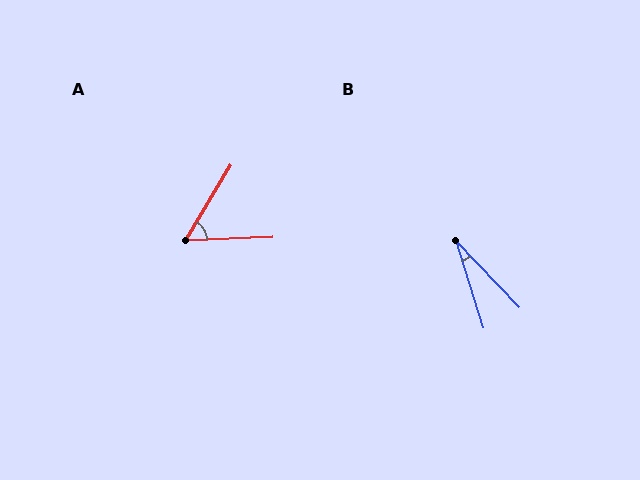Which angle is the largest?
A, at approximately 57 degrees.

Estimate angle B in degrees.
Approximately 26 degrees.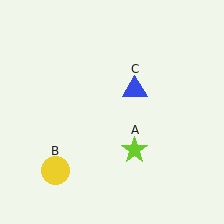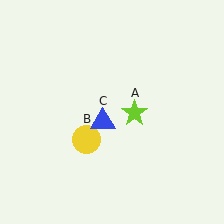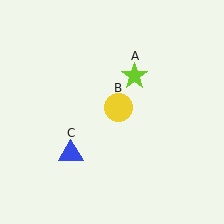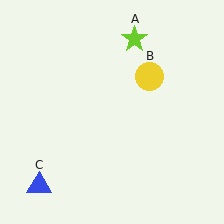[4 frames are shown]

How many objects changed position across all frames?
3 objects changed position: lime star (object A), yellow circle (object B), blue triangle (object C).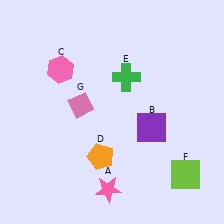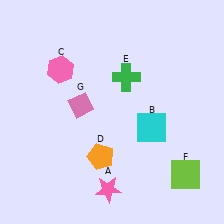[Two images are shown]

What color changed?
The square (B) changed from purple in Image 1 to cyan in Image 2.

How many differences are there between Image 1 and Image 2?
There is 1 difference between the two images.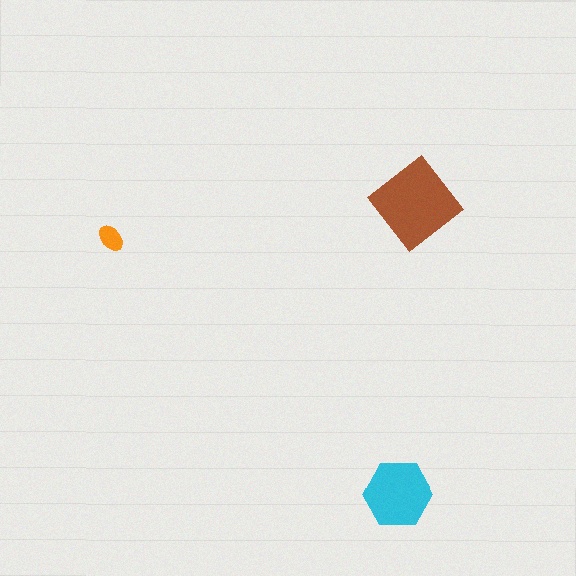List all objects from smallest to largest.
The orange ellipse, the cyan hexagon, the brown diamond.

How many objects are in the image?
There are 3 objects in the image.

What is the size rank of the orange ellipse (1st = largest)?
3rd.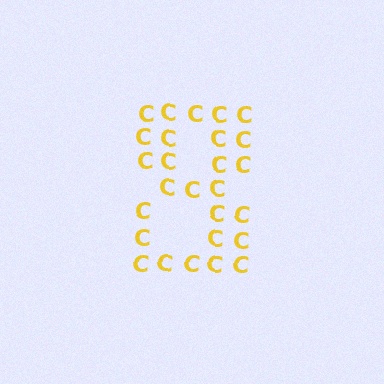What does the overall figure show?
The overall figure shows the digit 8.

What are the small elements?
The small elements are letter C's.